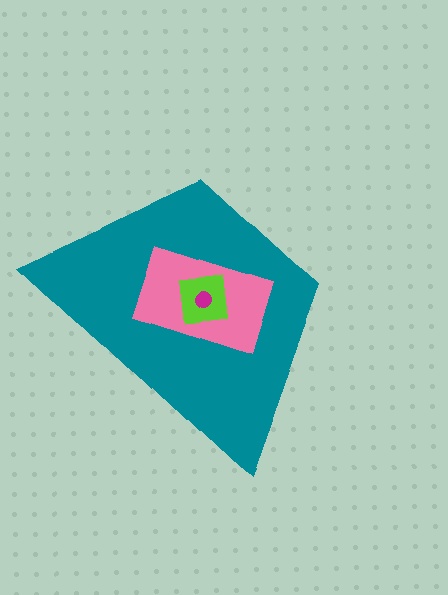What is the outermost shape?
The teal trapezoid.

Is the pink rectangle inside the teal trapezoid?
Yes.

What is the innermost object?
The magenta circle.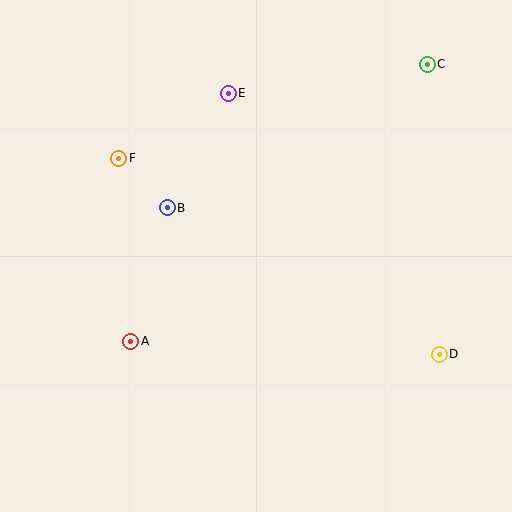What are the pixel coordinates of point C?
Point C is at (427, 64).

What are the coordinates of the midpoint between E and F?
The midpoint between E and F is at (173, 126).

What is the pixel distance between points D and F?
The distance between D and F is 376 pixels.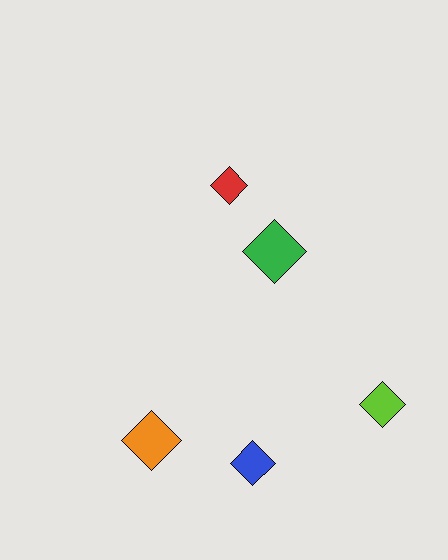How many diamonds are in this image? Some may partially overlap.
There are 5 diamonds.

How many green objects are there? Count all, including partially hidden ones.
There is 1 green object.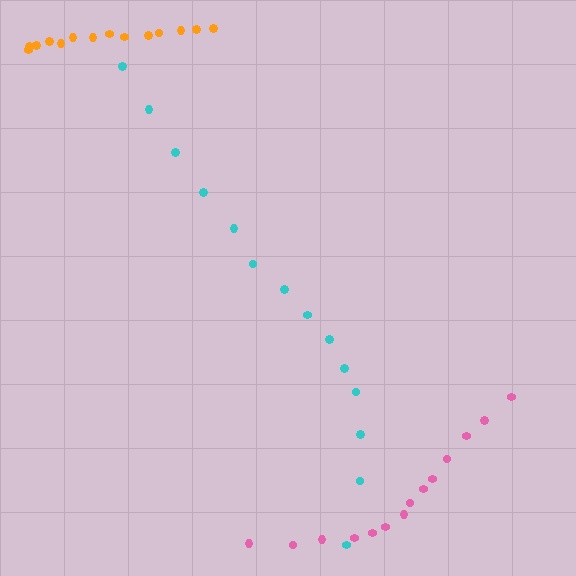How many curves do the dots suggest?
There are 3 distinct paths.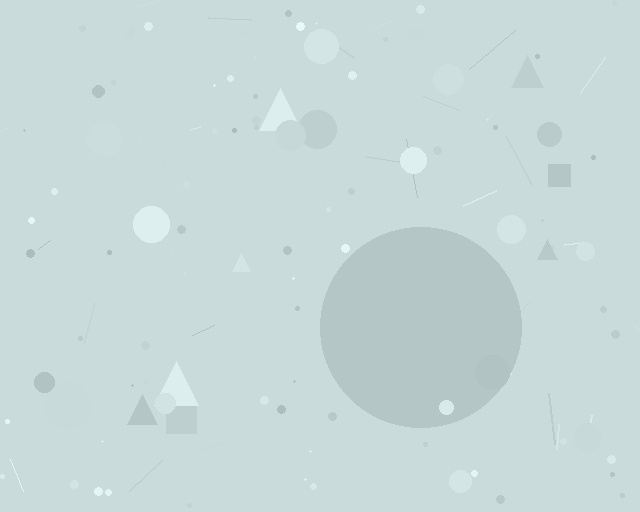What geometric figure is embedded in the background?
A circle is embedded in the background.